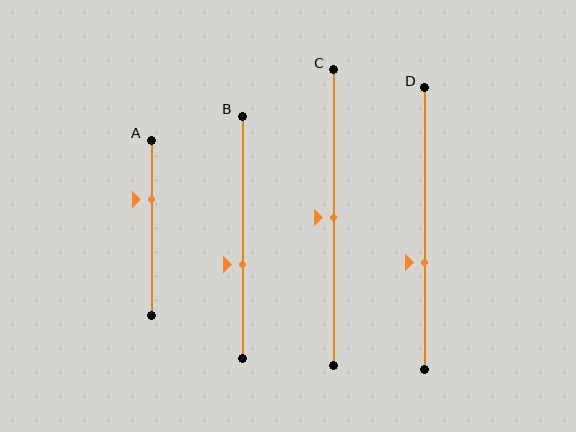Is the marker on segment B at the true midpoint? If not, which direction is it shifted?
No, the marker on segment B is shifted downward by about 11% of the segment length.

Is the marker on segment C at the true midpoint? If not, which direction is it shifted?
Yes, the marker on segment C is at the true midpoint.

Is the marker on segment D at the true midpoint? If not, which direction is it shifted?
No, the marker on segment D is shifted downward by about 12% of the segment length.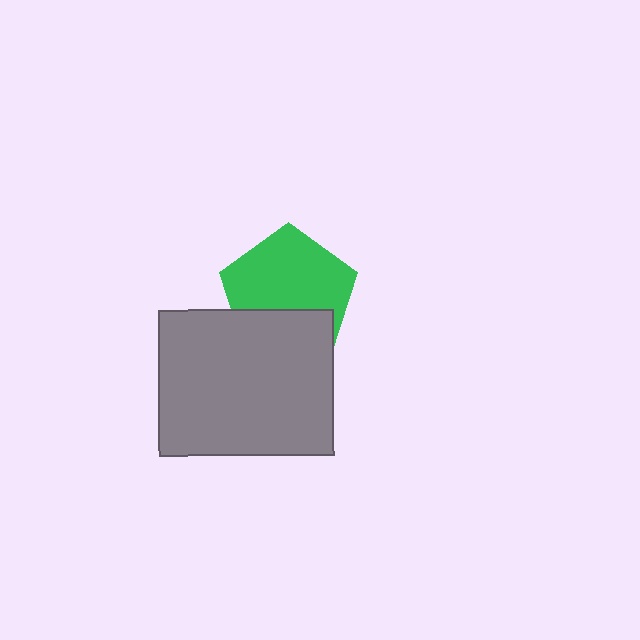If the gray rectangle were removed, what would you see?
You would see the complete green pentagon.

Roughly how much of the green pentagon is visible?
Most of it is visible (roughly 67%).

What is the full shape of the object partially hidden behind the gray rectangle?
The partially hidden object is a green pentagon.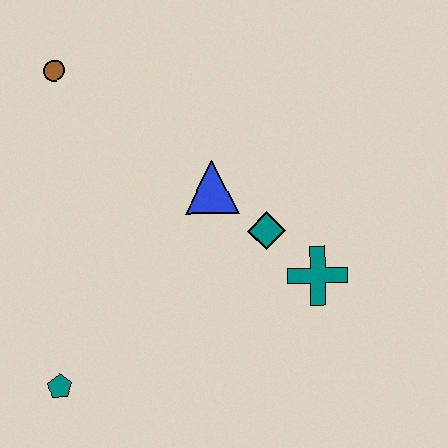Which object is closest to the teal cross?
The teal diamond is closest to the teal cross.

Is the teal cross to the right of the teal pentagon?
Yes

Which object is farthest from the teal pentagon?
The brown circle is farthest from the teal pentagon.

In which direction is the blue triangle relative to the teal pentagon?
The blue triangle is above the teal pentagon.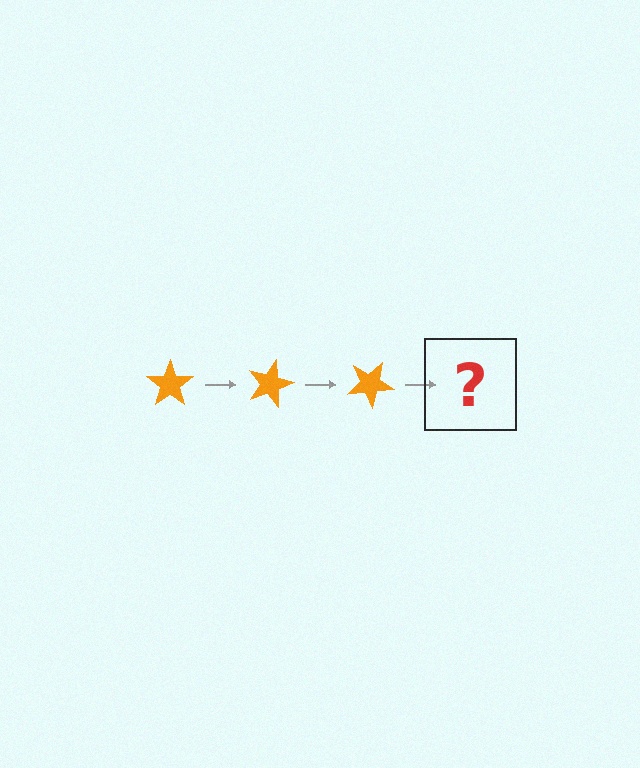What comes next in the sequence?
The next element should be an orange star rotated 45 degrees.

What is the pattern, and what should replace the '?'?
The pattern is that the star rotates 15 degrees each step. The '?' should be an orange star rotated 45 degrees.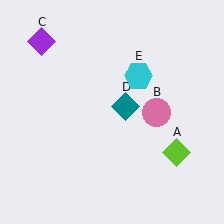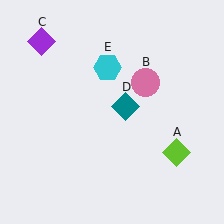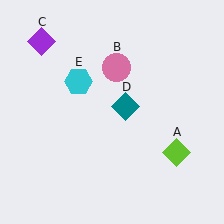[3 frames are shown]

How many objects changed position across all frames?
2 objects changed position: pink circle (object B), cyan hexagon (object E).